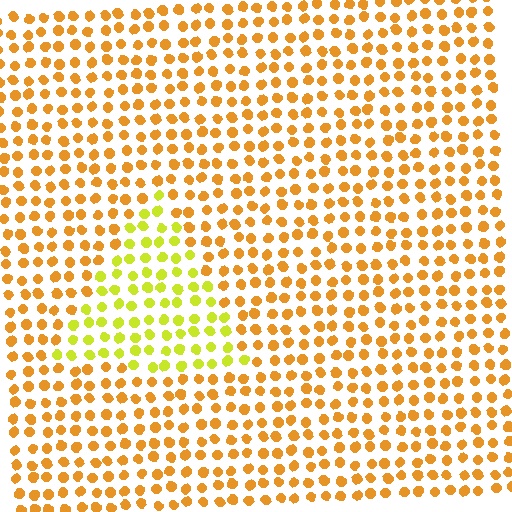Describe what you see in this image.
The image is filled with small orange elements in a uniform arrangement. A triangle-shaped region is visible where the elements are tinted to a slightly different hue, forming a subtle color boundary.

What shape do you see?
I see a triangle.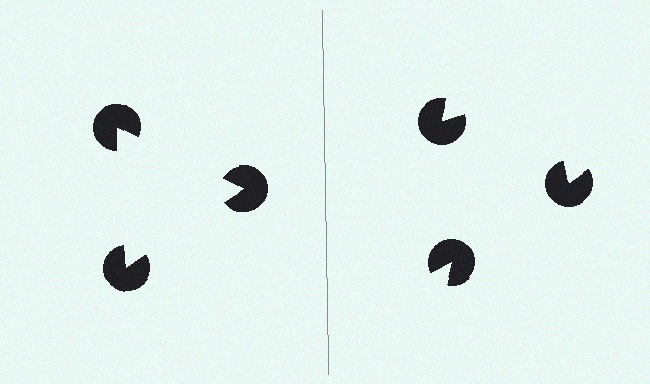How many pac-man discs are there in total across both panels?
6 — 3 on each side.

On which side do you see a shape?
An illusory triangle appears on the left side. On the right side the wedge cuts are rotated, so no coherent shape forms.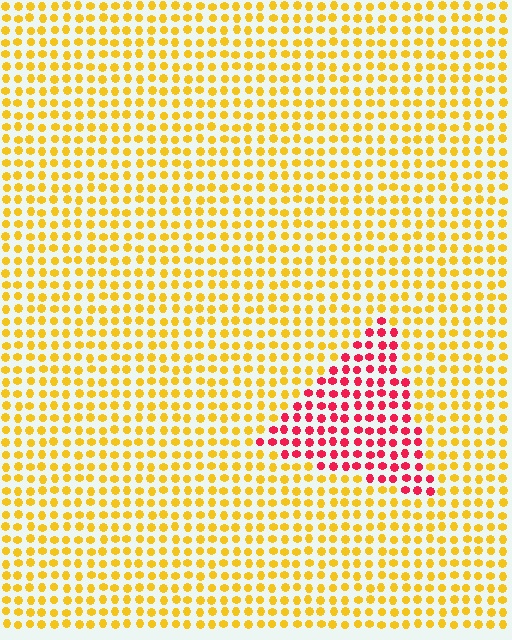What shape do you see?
I see a triangle.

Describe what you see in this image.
The image is filled with small yellow elements in a uniform arrangement. A triangle-shaped region is visible where the elements are tinted to a slightly different hue, forming a subtle color boundary.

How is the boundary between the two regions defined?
The boundary is defined purely by a slight shift in hue (about 62 degrees). Spacing, size, and orientation are identical on both sides.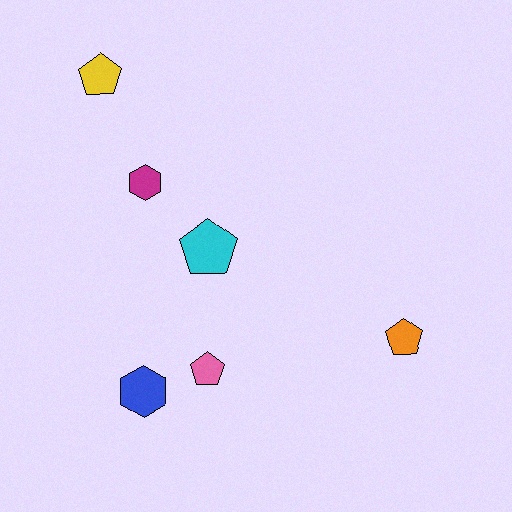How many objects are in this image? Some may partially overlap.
There are 6 objects.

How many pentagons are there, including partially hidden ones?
There are 4 pentagons.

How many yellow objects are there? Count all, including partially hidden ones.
There is 1 yellow object.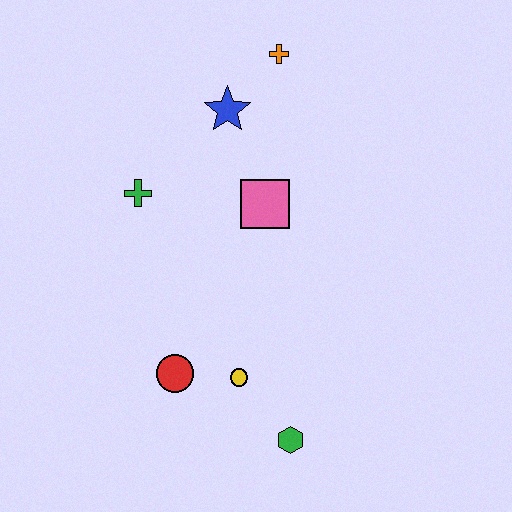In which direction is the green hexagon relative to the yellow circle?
The green hexagon is below the yellow circle.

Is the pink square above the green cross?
No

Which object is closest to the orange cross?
The blue star is closest to the orange cross.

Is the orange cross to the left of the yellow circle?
No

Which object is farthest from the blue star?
The green hexagon is farthest from the blue star.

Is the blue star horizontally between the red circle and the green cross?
No